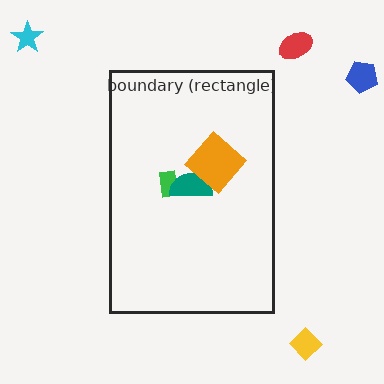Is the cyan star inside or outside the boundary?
Outside.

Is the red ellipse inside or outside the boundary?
Outside.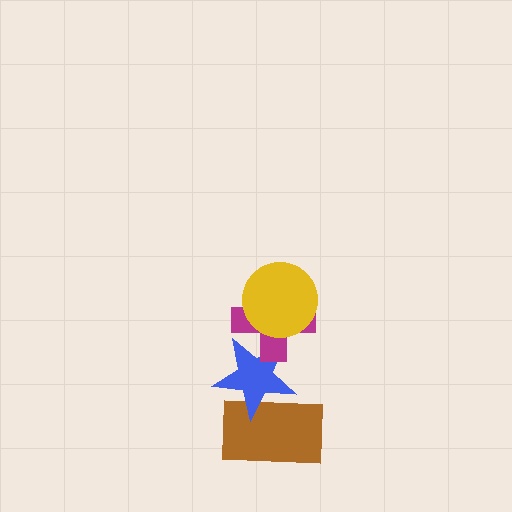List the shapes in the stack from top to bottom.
From top to bottom: the yellow circle, the magenta cross, the blue star, the brown rectangle.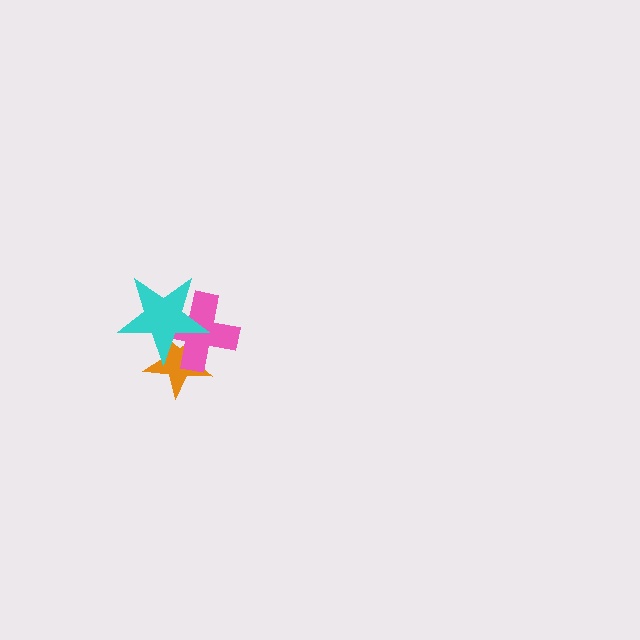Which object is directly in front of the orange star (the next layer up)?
The pink cross is directly in front of the orange star.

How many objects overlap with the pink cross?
2 objects overlap with the pink cross.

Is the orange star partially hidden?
Yes, it is partially covered by another shape.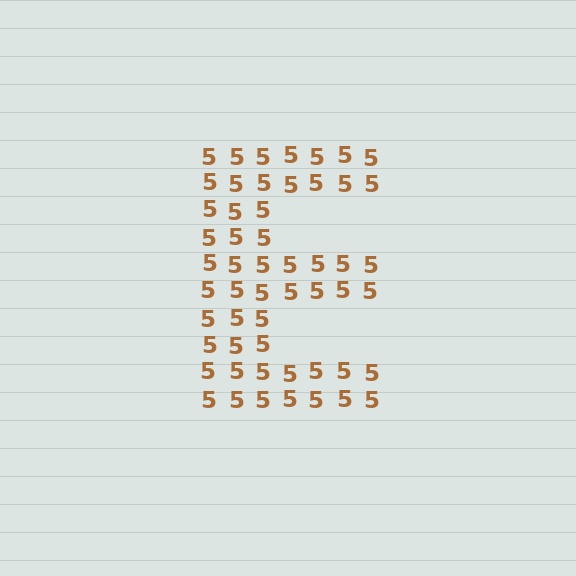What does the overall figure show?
The overall figure shows the letter E.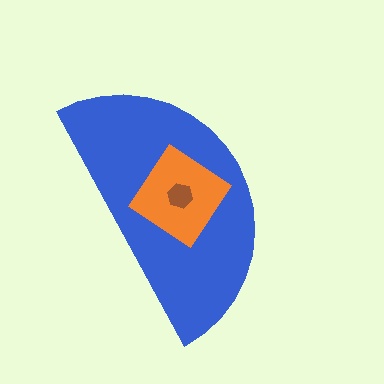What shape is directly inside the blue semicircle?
The orange diamond.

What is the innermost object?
The brown hexagon.